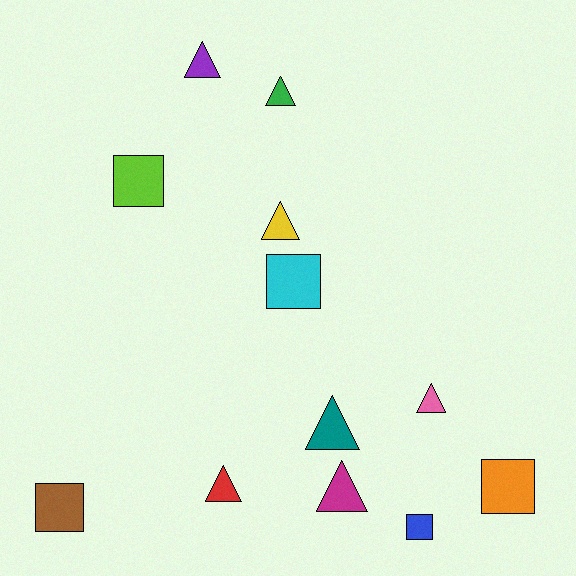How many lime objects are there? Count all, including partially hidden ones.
There is 1 lime object.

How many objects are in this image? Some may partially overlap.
There are 12 objects.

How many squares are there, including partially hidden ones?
There are 5 squares.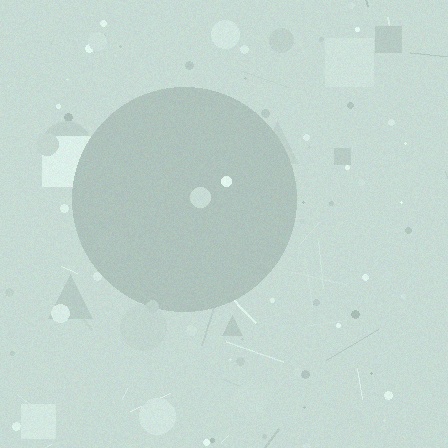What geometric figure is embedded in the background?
A circle is embedded in the background.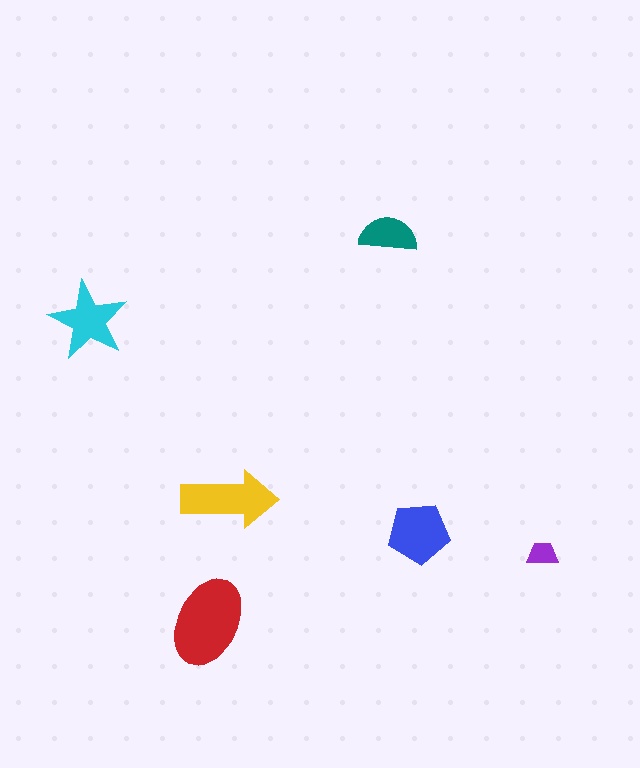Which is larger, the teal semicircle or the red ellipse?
The red ellipse.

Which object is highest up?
The teal semicircle is topmost.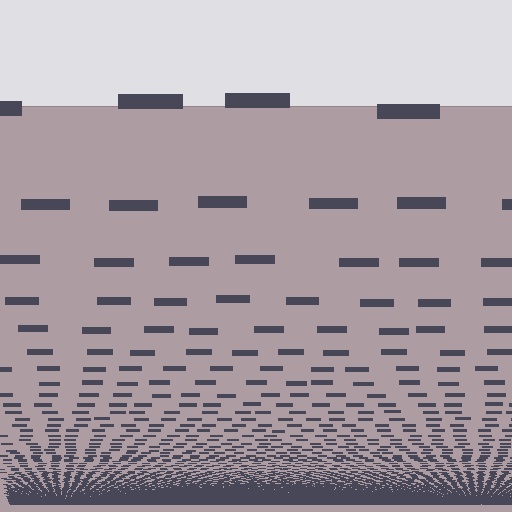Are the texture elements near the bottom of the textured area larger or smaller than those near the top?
Smaller. The gradient is inverted — elements near the bottom are smaller and denser.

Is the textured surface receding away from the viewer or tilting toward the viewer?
The surface appears to tilt toward the viewer. Texture elements get larger and sparser toward the top.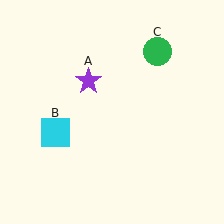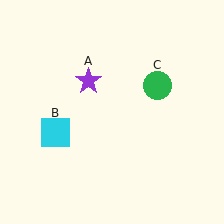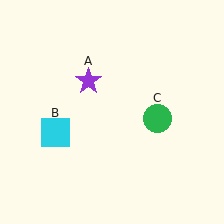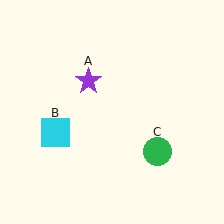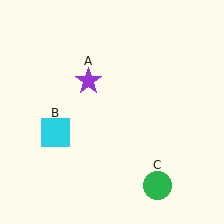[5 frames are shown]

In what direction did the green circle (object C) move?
The green circle (object C) moved down.